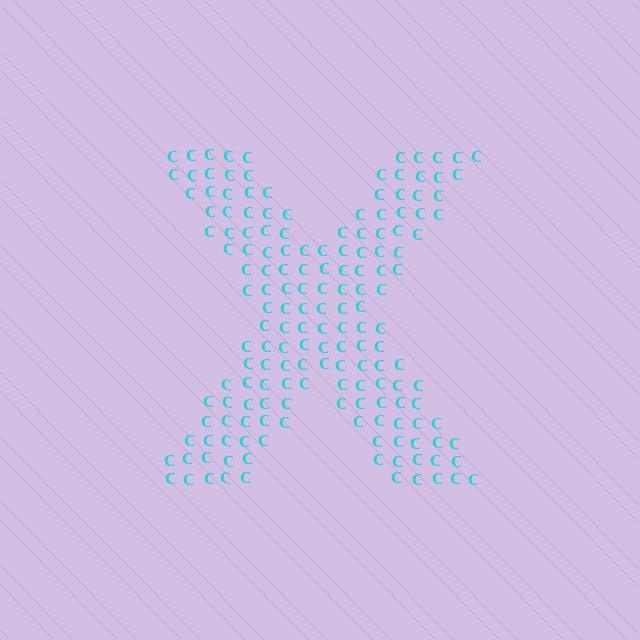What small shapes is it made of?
It is made of small letter C's.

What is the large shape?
The large shape is the letter X.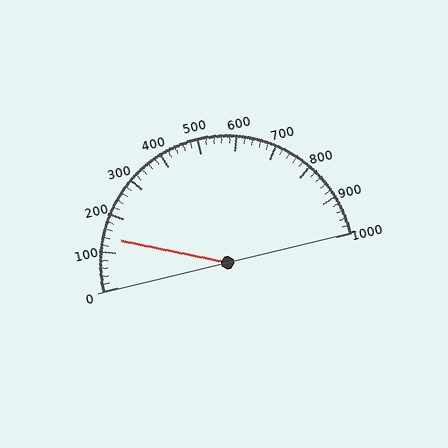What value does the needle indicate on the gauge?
The needle indicates approximately 140.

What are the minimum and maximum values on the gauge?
The gauge ranges from 0 to 1000.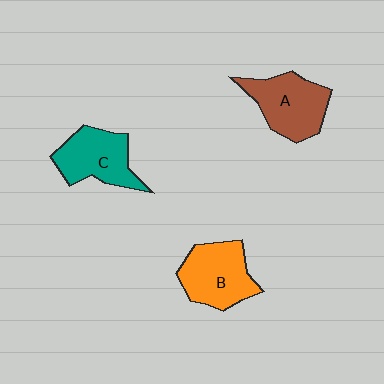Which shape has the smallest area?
Shape C (teal).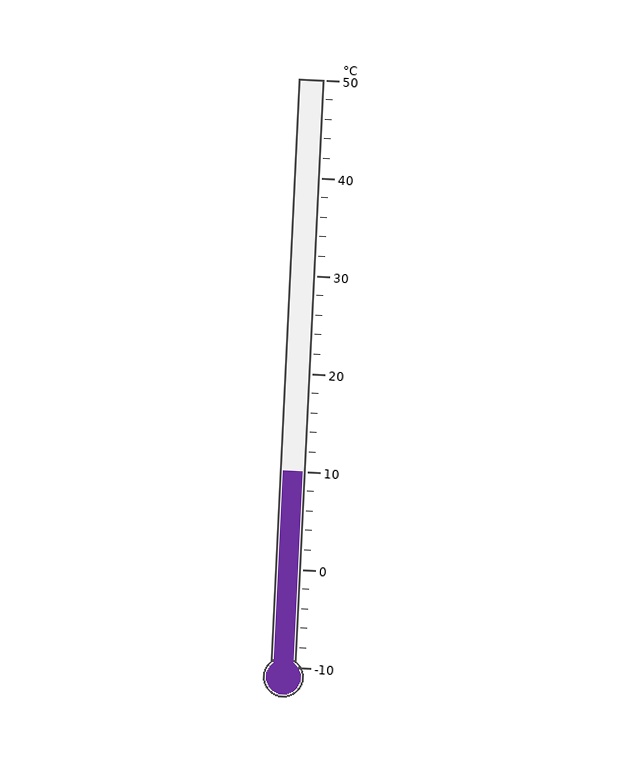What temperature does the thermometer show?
The thermometer shows approximately 10°C.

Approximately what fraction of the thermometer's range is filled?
The thermometer is filled to approximately 35% of its range.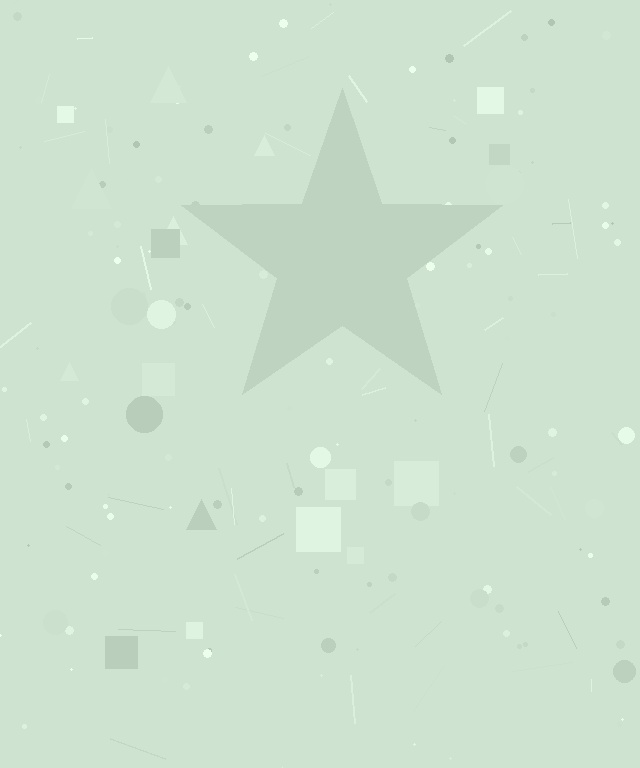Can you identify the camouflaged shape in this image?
The camouflaged shape is a star.